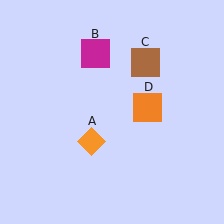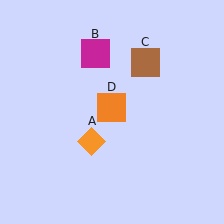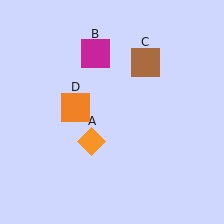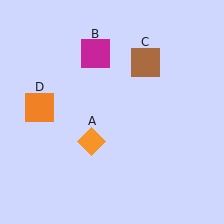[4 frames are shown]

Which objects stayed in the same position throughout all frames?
Orange diamond (object A) and magenta square (object B) and brown square (object C) remained stationary.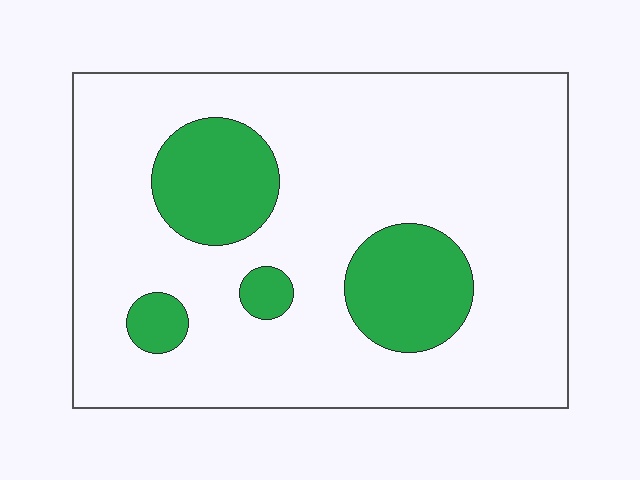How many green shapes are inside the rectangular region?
4.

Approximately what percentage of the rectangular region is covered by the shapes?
Approximately 20%.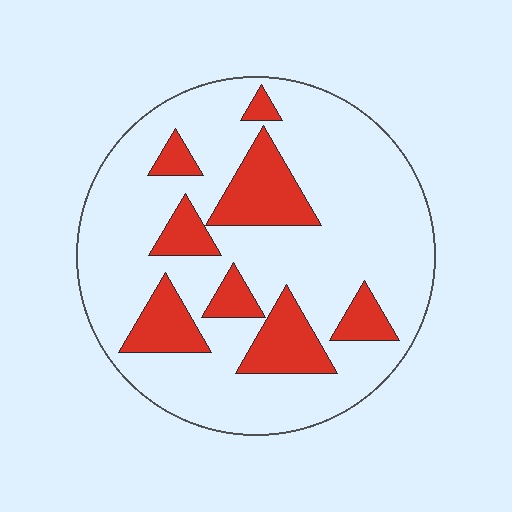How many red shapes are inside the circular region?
8.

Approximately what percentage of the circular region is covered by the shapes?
Approximately 25%.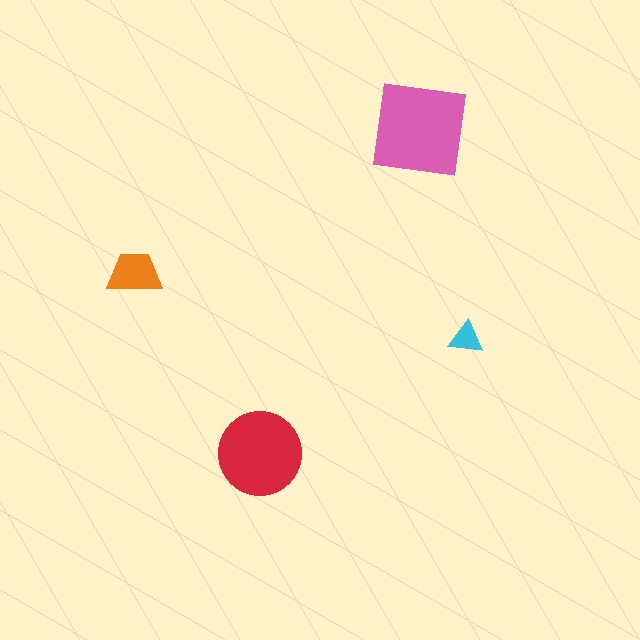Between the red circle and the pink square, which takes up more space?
The pink square.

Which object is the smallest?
The cyan triangle.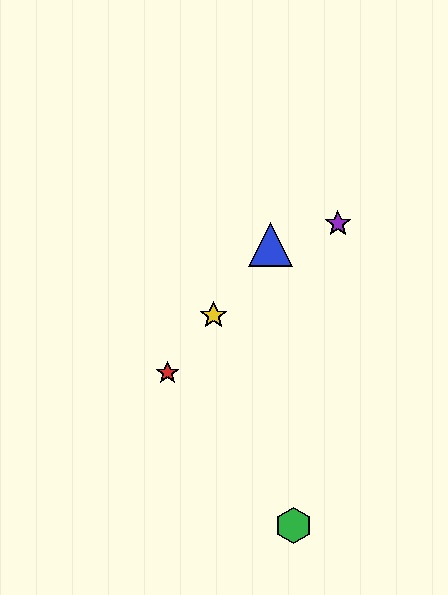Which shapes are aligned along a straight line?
The red star, the blue triangle, the yellow star are aligned along a straight line.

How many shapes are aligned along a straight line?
3 shapes (the red star, the blue triangle, the yellow star) are aligned along a straight line.